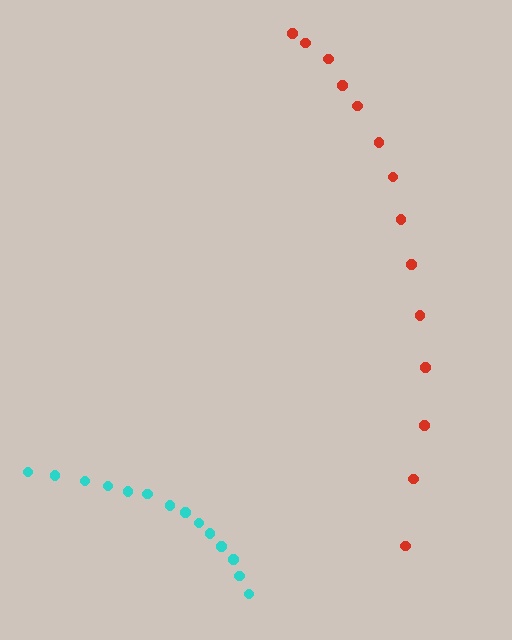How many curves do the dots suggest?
There are 2 distinct paths.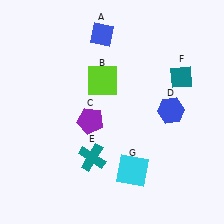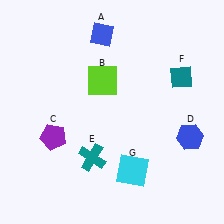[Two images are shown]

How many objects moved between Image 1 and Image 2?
2 objects moved between the two images.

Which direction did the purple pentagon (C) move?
The purple pentagon (C) moved left.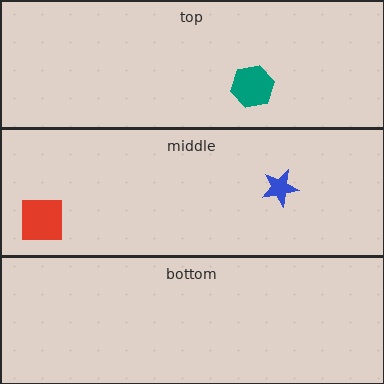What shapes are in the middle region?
The red square, the blue star.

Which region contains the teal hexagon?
The top region.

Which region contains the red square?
The middle region.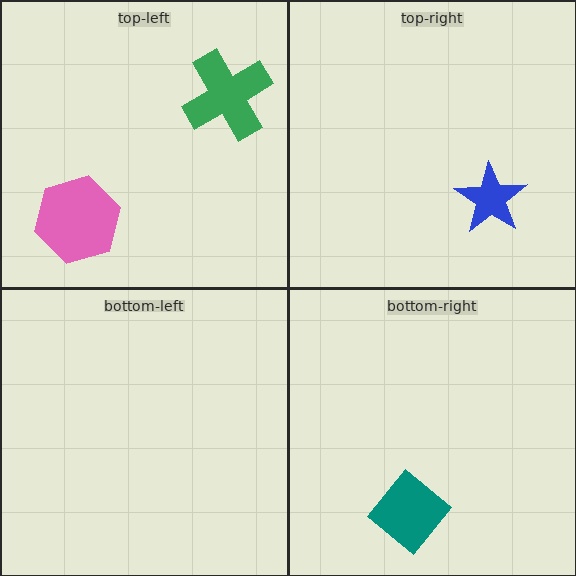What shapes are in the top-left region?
The pink hexagon, the green cross.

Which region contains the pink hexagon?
The top-left region.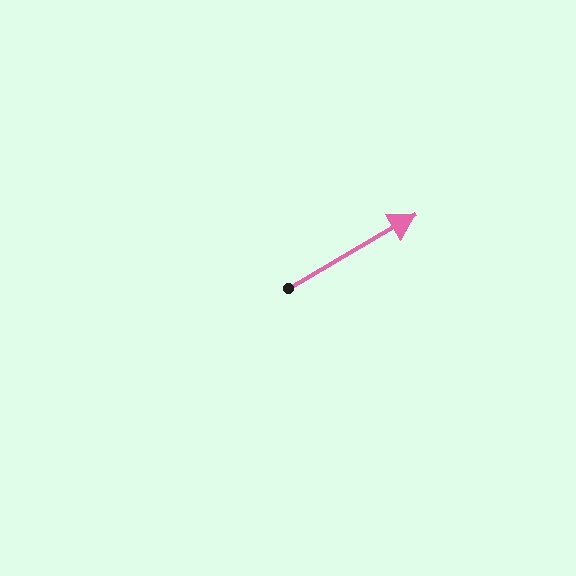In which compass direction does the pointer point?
Northeast.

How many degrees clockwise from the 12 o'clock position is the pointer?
Approximately 60 degrees.